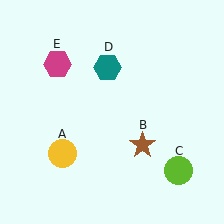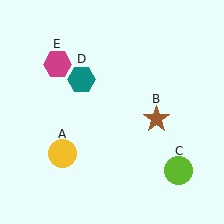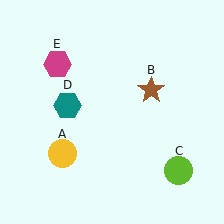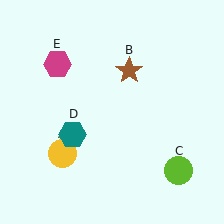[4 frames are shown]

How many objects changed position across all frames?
2 objects changed position: brown star (object B), teal hexagon (object D).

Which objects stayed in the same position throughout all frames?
Yellow circle (object A) and lime circle (object C) and magenta hexagon (object E) remained stationary.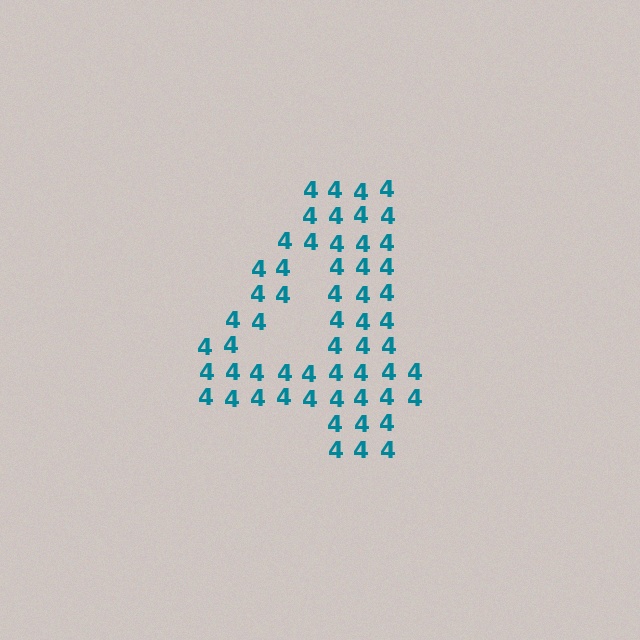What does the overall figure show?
The overall figure shows the digit 4.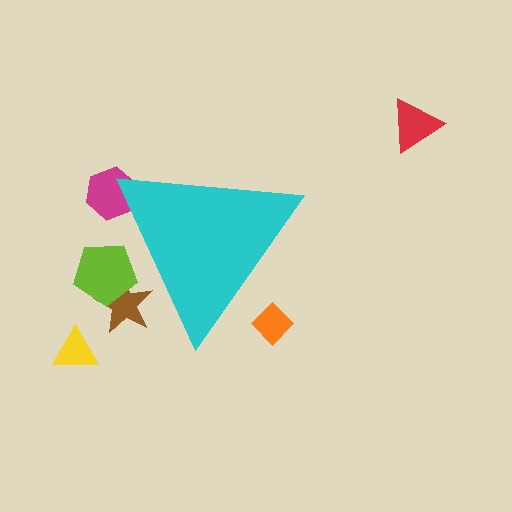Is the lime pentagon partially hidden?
Yes, the lime pentagon is partially hidden behind the cyan triangle.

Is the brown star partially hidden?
Yes, the brown star is partially hidden behind the cyan triangle.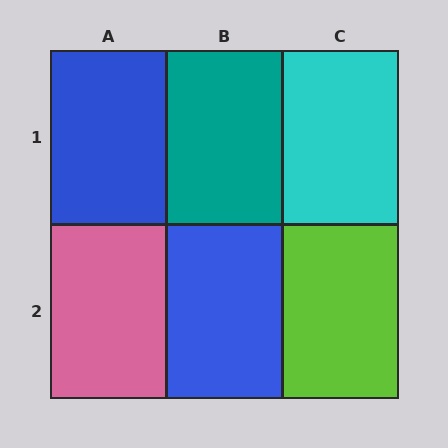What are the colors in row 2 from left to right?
Pink, blue, lime.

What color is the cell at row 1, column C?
Cyan.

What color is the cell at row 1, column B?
Teal.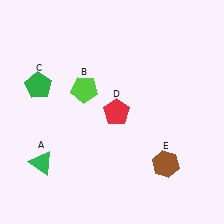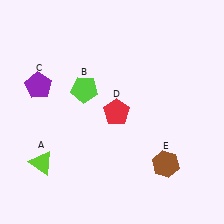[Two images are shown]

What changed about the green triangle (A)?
In Image 1, A is green. In Image 2, it changed to lime.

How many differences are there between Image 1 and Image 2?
There are 2 differences between the two images.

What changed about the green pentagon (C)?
In Image 1, C is green. In Image 2, it changed to purple.